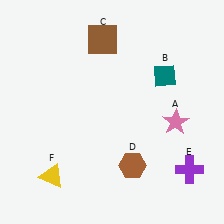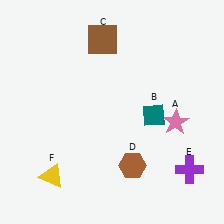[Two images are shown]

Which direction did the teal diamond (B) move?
The teal diamond (B) moved down.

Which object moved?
The teal diamond (B) moved down.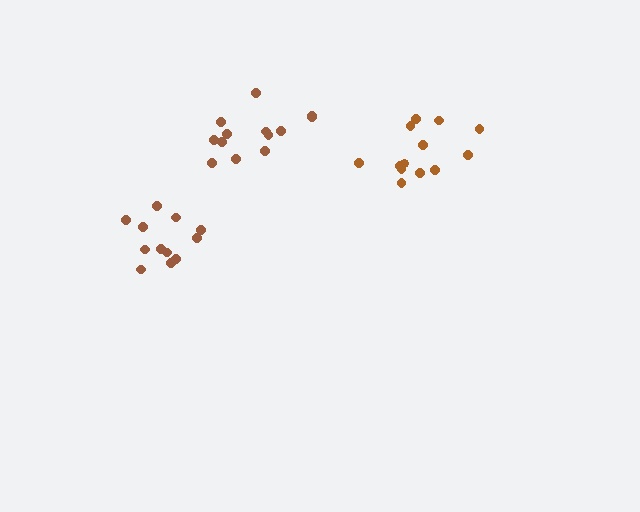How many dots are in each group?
Group 1: 13 dots, Group 2: 13 dots, Group 3: 12 dots (38 total).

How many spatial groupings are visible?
There are 3 spatial groupings.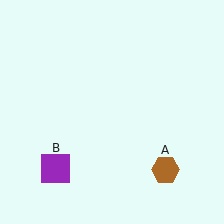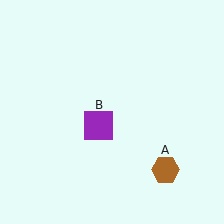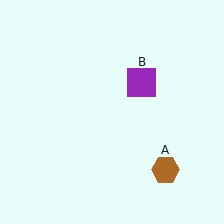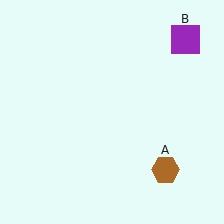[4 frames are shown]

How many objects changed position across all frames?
1 object changed position: purple square (object B).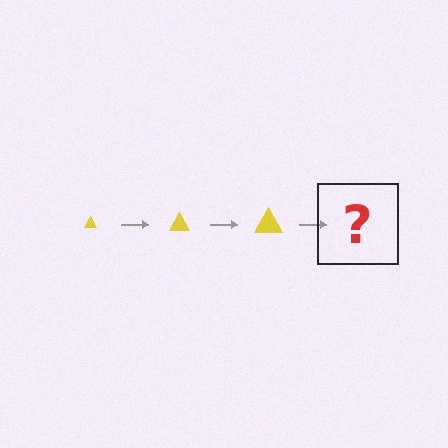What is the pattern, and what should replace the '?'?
The pattern is that the triangle gets progressively larger each step. The '?' should be a yellow triangle, larger than the previous one.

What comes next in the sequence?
The next element should be a yellow triangle, larger than the previous one.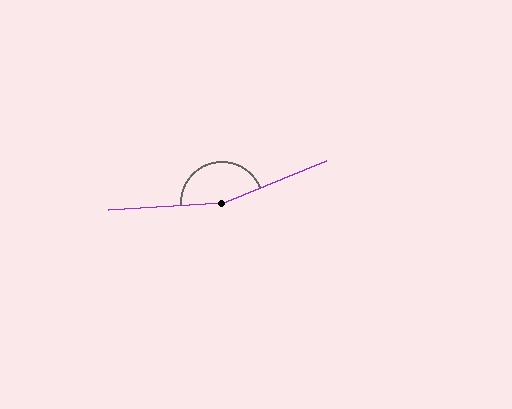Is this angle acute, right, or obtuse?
It is obtuse.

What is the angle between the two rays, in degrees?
Approximately 161 degrees.